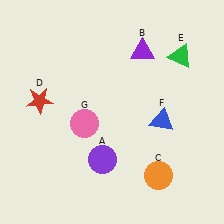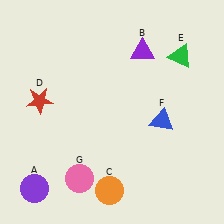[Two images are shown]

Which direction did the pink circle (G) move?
The pink circle (G) moved down.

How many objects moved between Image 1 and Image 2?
3 objects moved between the two images.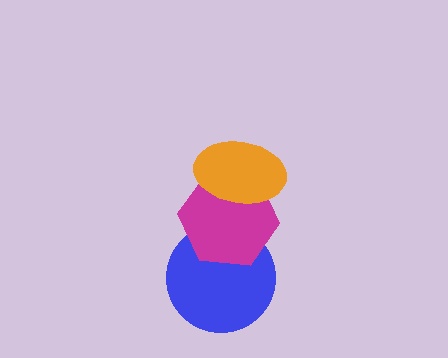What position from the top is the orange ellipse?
The orange ellipse is 1st from the top.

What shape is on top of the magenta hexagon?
The orange ellipse is on top of the magenta hexagon.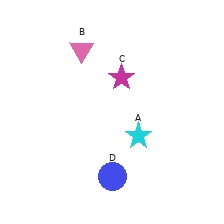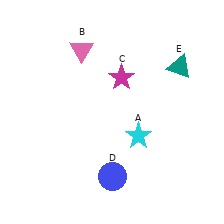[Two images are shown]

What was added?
A teal triangle (E) was added in Image 2.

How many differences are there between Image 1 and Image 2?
There is 1 difference between the two images.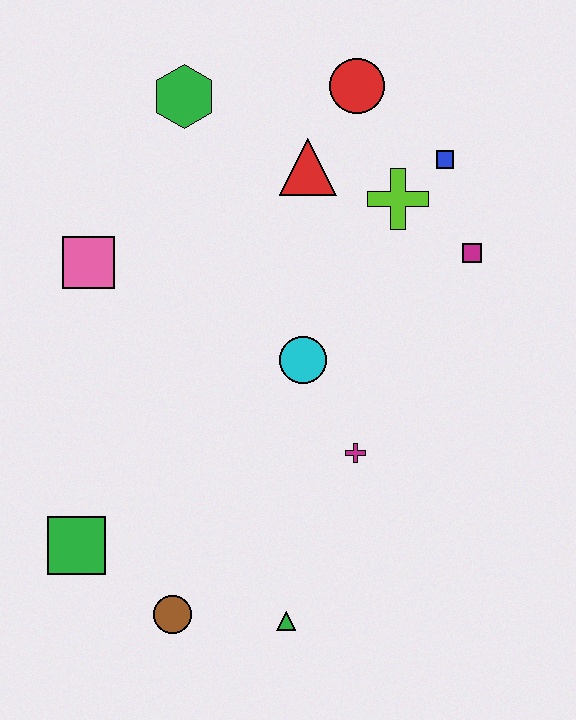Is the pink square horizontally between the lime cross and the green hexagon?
No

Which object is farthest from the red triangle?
The brown circle is farthest from the red triangle.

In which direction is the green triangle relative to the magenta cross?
The green triangle is below the magenta cross.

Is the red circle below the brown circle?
No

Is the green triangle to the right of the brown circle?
Yes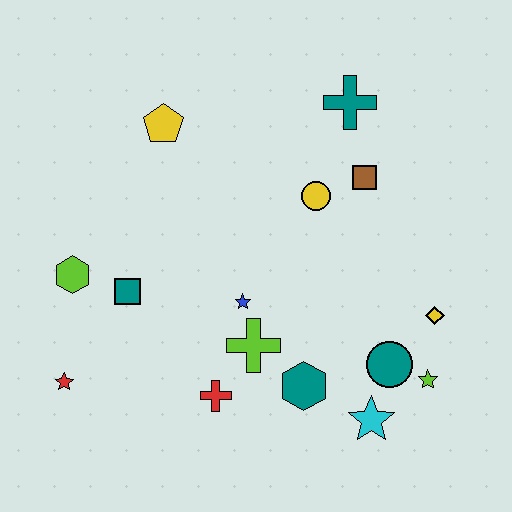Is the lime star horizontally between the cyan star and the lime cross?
No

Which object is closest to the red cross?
The lime cross is closest to the red cross.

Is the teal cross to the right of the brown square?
No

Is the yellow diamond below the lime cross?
No